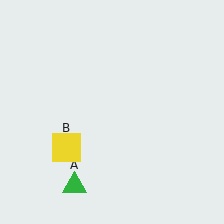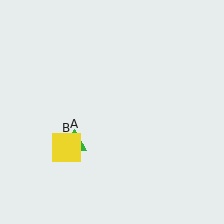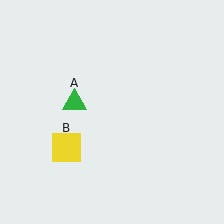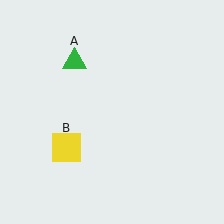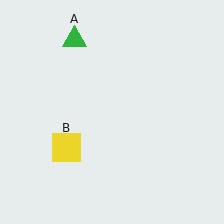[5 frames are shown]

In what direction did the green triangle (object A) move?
The green triangle (object A) moved up.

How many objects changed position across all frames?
1 object changed position: green triangle (object A).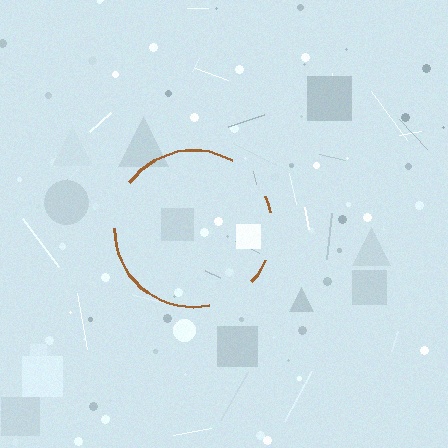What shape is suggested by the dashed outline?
The dashed outline suggests a circle.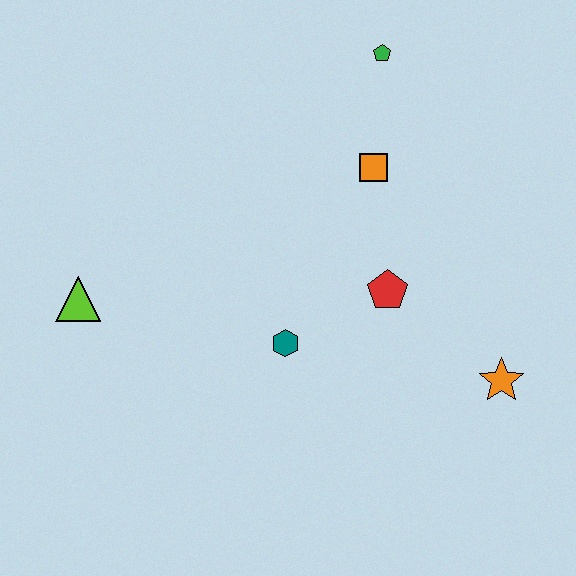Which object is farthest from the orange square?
The lime triangle is farthest from the orange square.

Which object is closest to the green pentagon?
The orange square is closest to the green pentagon.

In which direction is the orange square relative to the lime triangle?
The orange square is to the right of the lime triangle.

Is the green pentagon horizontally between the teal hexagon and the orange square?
No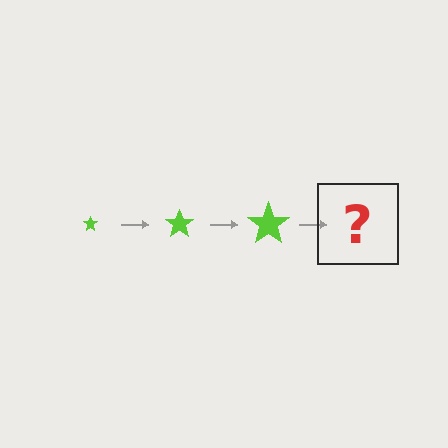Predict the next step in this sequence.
The next step is a lime star, larger than the previous one.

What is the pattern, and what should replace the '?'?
The pattern is that the star gets progressively larger each step. The '?' should be a lime star, larger than the previous one.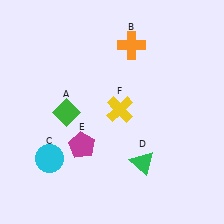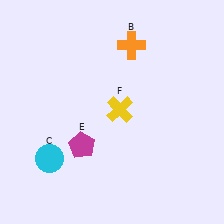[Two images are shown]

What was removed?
The green diamond (A), the green triangle (D) were removed in Image 2.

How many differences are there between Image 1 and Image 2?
There are 2 differences between the two images.